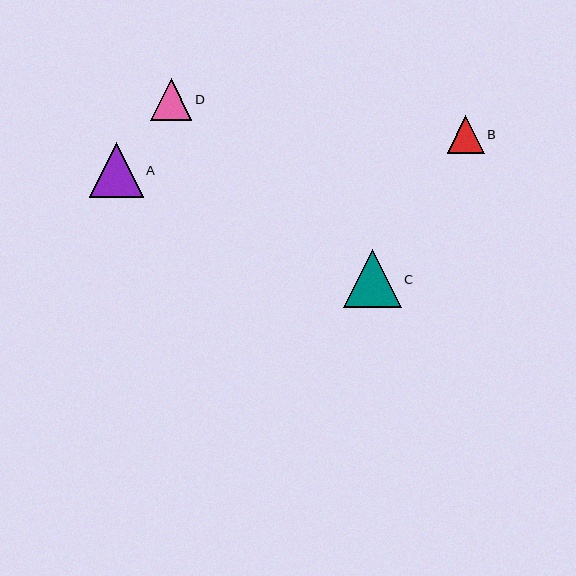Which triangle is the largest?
Triangle C is the largest with a size of approximately 57 pixels.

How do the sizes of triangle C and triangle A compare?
Triangle C and triangle A are approximately the same size.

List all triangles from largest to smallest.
From largest to smallest: C, A, D, B.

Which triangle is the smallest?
Triangle B is the smallest with a size of approximately 37 pixels.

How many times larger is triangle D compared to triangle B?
Triangle D is approximately 1.1 times the size of triangle B.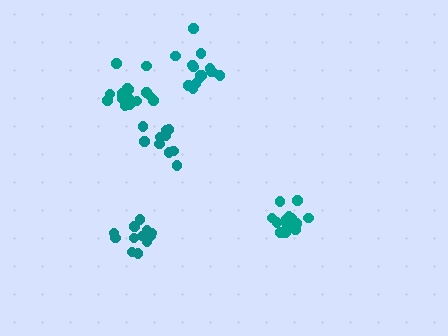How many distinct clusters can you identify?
There are 5 distinct clusters.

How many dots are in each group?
Group 1: 15 dots, Group 2: 12 dots, Group 3: 10 dots, Group 4: 14 dots, Group 5: 15 dots (66 total).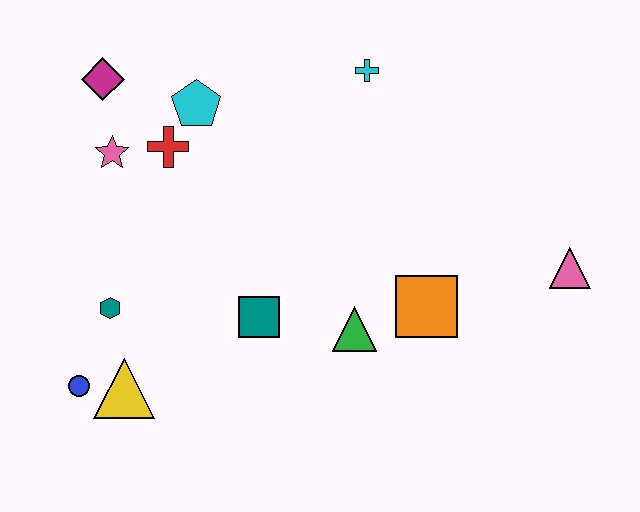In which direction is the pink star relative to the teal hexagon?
The pink star is above the teal hexagon.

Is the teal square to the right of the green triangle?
No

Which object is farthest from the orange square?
The magenta diamond is farthest from the orange square.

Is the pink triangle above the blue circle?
Yes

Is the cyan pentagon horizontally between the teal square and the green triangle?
No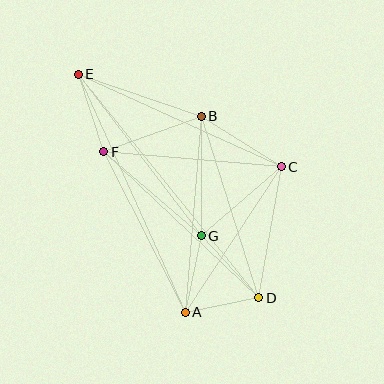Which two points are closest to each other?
Points A and D are closest to each other.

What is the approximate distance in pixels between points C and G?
The distance between C and G is approximately 105 pixels.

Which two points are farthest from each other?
Points D and E are farthest from each other.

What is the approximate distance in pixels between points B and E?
The distance between B and E is approximately 130 pixels.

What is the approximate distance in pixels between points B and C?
The distance between B and C is approximately 95 pixels.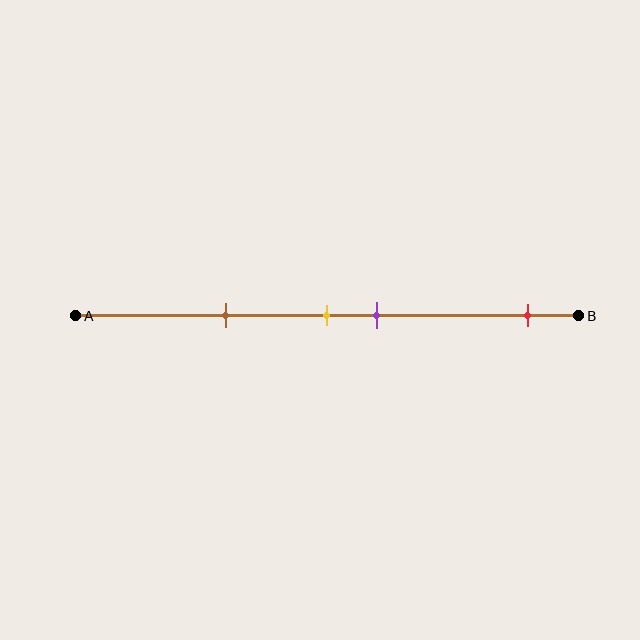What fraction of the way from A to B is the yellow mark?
The yellow mark is approximately 50% (0.5) of the way from A to B.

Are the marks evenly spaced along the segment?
No, the marks are not evenly spaced.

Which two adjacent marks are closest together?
The yellow and purple marks are the closest adjacent pair.